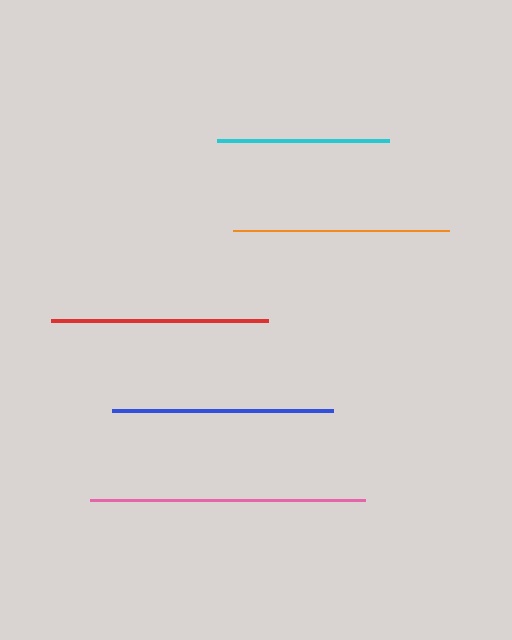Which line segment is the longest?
The pink line is the longest at approximately 275 pixels.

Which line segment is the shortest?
The cyan line is the shortest at approximately 172 pixels.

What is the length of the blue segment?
The blue segment is approximately 221 pixels long.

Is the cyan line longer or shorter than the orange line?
The orange line is longer than the cyan line.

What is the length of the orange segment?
The orange segment is approximately 216 pixels long.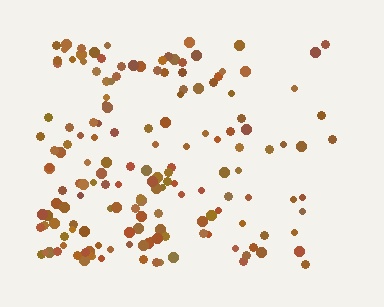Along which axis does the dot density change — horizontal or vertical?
Horizontal.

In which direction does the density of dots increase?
From right to left, with the left side densest.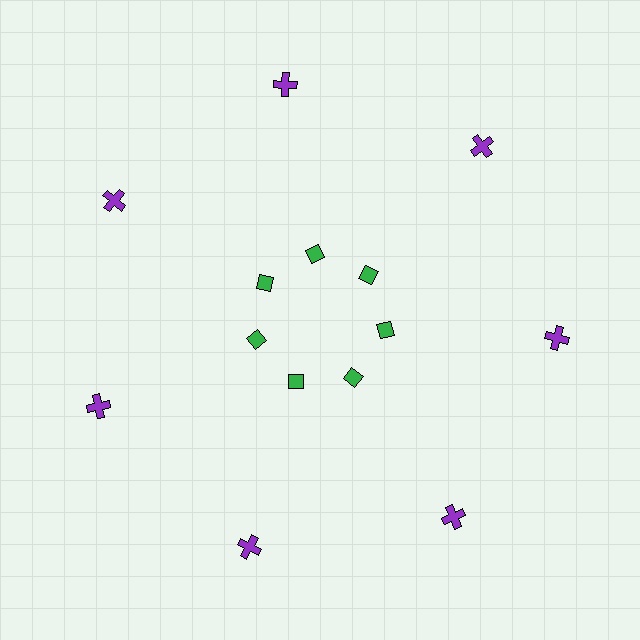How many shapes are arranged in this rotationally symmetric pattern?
There are 14 shapes, arranged in 7 groups of 2.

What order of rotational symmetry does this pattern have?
This pattern has 7-fold rotational symmetry.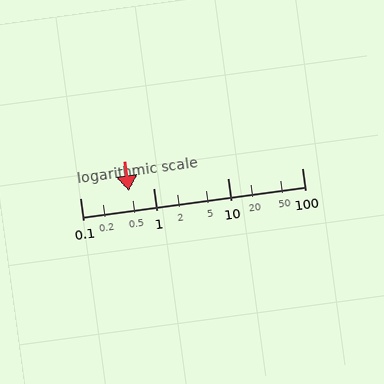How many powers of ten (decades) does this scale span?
The scale spans 3 decades, from 0.1 to 100.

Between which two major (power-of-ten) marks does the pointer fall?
The pointer is between 0.1 and 1.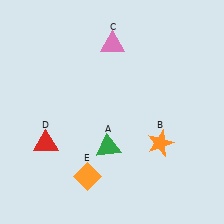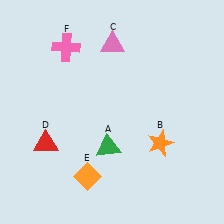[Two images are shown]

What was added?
A pink cross (F) was added in Image 2.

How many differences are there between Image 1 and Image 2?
There is 1 difference between the two images.